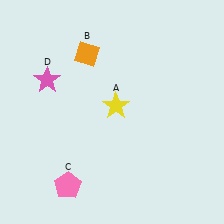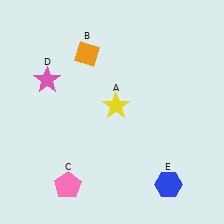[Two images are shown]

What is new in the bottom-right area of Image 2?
A blue hexagon (E) was added in the bottom-right area of Image 2.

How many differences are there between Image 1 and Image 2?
There is 1 difference between the two images.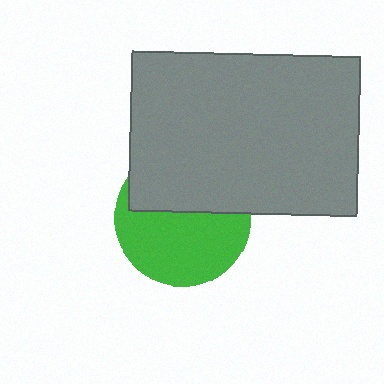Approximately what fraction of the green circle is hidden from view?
Roughly 44% of the green circle is hidden behind the gray rectangle.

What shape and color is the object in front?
The object in front is a gray rectangle.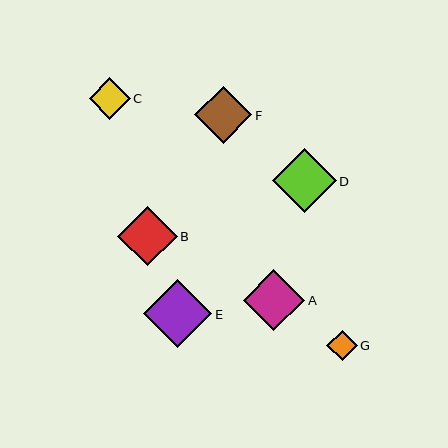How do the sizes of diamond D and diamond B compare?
Diamond D and diamond B are approximately the same size.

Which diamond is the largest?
Diamond E is the largest with a size of approximately 68 pixels.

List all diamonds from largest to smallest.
From largest to smallest: E, D, A, B, F, C, G.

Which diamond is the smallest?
Diamond G is the smallest with a size of approximately 30 pixels.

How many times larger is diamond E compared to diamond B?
Diamond E is approximately 1.1 times the size of diamond B.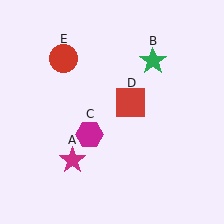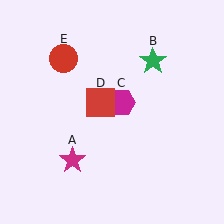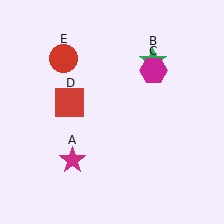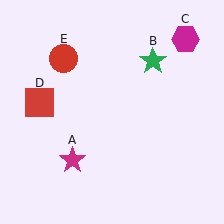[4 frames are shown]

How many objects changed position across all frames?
2 objects changed position: magenta hexagon (object C), red square (object D).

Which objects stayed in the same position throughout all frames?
Magenta star (object A) and green star (object B) and red circle (object E) remained stationary.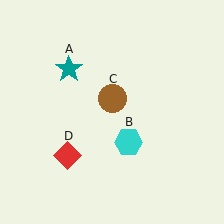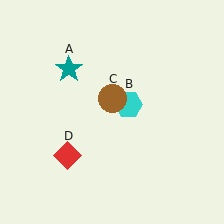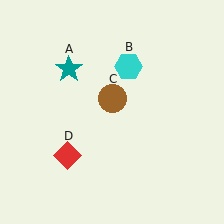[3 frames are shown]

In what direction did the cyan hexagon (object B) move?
The cyan hexagon (object B) moved up.